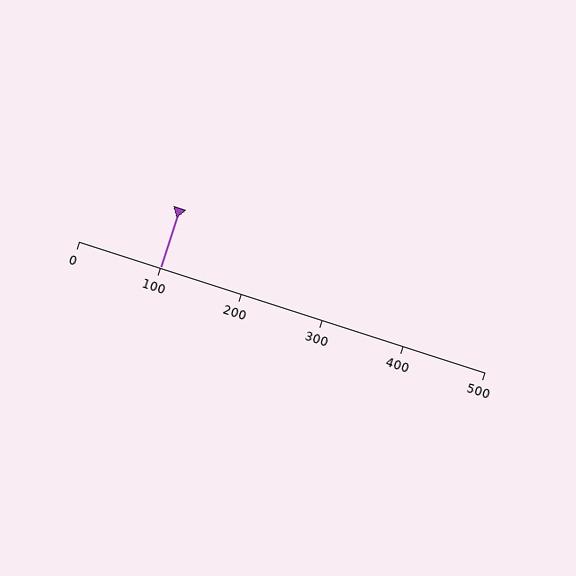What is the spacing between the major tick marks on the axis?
The major ticks are spaced 100 apart.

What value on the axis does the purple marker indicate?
The marker indicates approximately 100.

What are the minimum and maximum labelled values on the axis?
The axis runs from 0 to 500.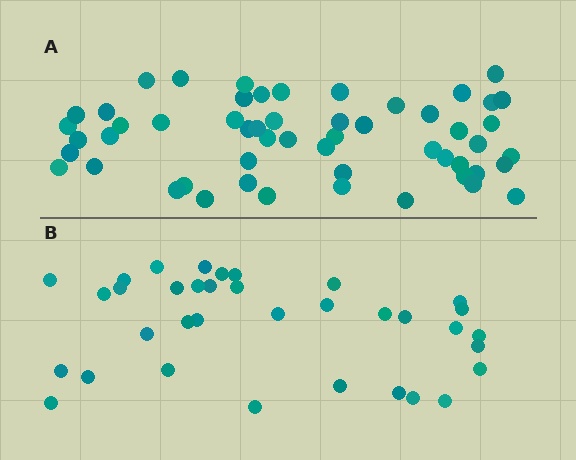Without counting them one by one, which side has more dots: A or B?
Region A (the top region) has more dots.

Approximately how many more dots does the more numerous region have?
Region A has approximately 20 more dots than region B.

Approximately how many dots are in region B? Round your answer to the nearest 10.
About 40 dots. (The exact count is 35, which rounds to 40.)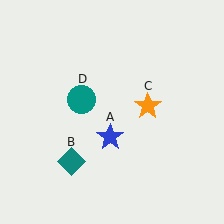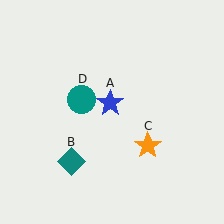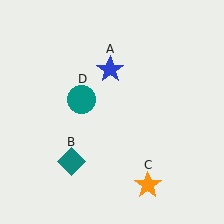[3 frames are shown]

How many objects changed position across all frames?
2 objects changed position: blue star (object A), orange star (object C).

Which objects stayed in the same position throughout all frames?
Teal diamond (object B) and teal circle (object D) remained stationary.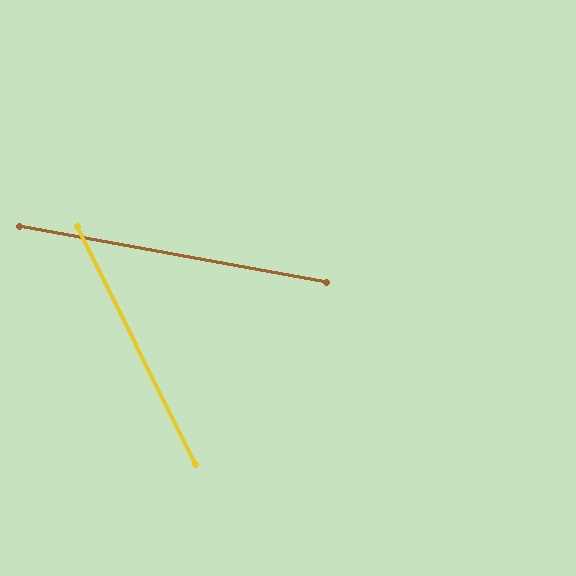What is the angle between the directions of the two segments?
Approximately 53 degrees.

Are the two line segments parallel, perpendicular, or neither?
Neither parallel nor perpendicular — they differ by about 53°.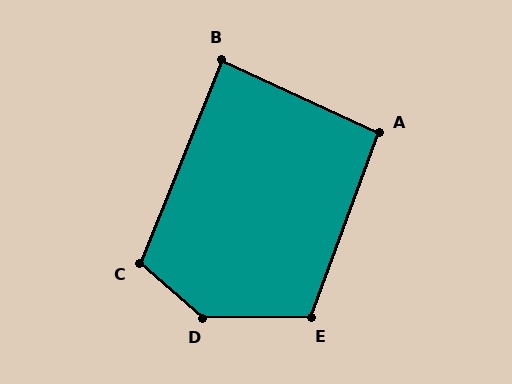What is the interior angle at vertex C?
Approximately 109 degrees (obtuse).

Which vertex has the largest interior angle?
D, at approximately 139 degrees.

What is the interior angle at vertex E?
Approximately 111 degrees (obtuse).